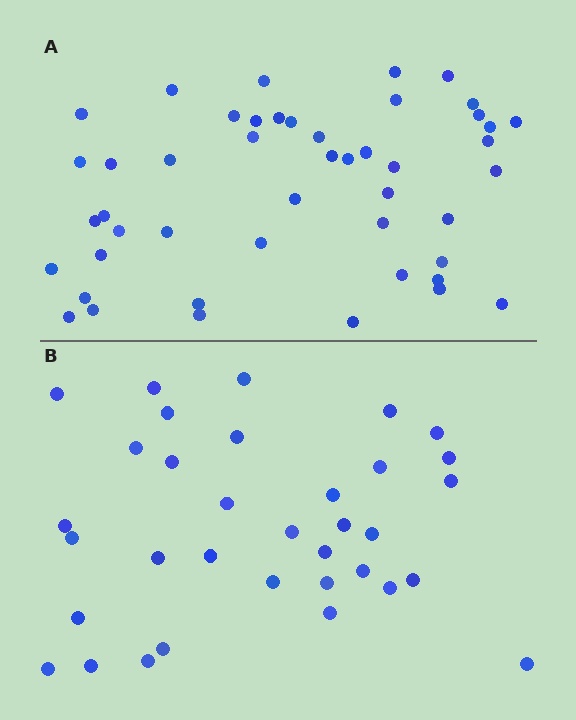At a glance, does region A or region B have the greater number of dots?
Region A (the top region) has more dots.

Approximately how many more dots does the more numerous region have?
Region A has approximately 15 more dots than region B.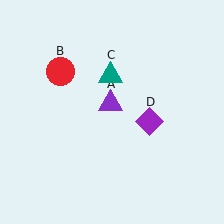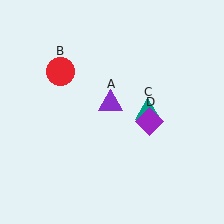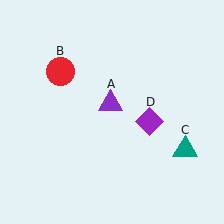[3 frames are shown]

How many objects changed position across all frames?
1 object changed position: teal triangle (object C).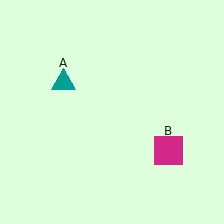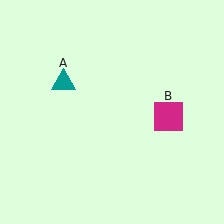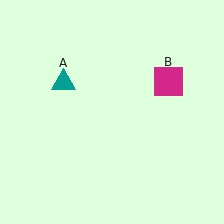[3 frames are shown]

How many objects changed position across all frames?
1 object changed position: magenta square (object B).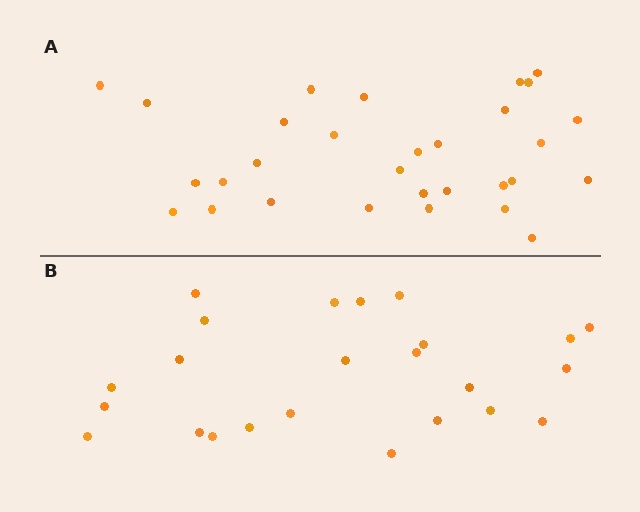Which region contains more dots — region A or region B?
Region A (the top region) has more dots.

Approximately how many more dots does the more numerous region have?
Region A has about 6 more dots than region B.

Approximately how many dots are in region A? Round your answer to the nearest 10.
About 30 dots.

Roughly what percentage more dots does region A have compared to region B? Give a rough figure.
About 25% more.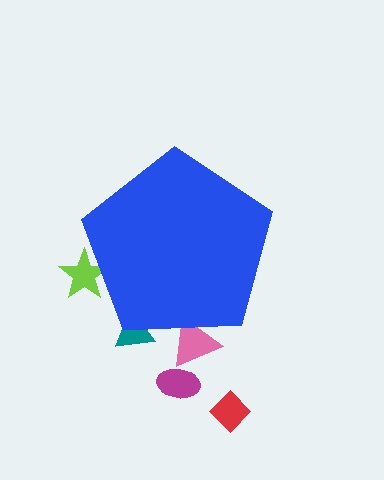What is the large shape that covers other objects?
A blue pentagon.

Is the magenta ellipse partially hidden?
No, the magenta ellipse is fully visible.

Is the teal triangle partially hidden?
Yes, the teal triangle is partially hidden behind the blue pentagon.